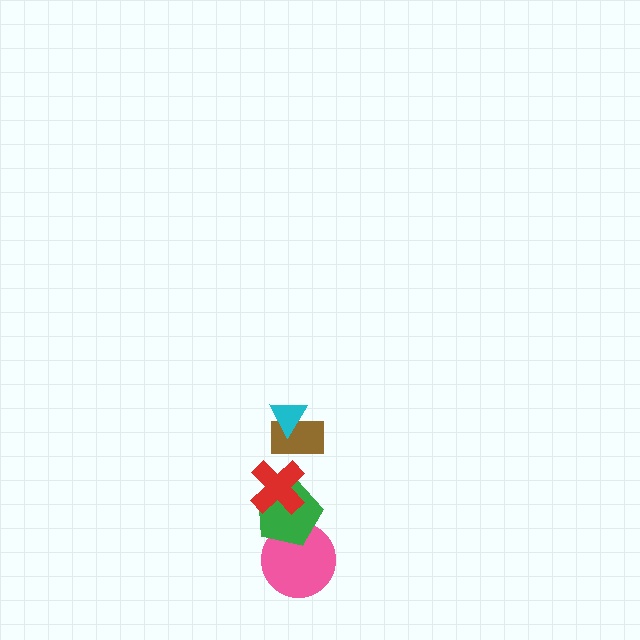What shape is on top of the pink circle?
The green pentagon is on top of the pink circle.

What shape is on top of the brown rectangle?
The cyan triangle is on top of the brown rectangle.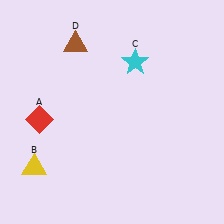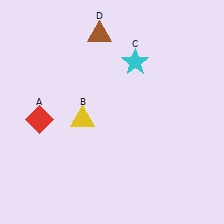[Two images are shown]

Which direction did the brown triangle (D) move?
The brown triangle (D) moved right.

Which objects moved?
The objects that moved are: the yellow triangle (B), the brown triangle (D).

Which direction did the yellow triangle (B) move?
The yellow triangle (B) moved right.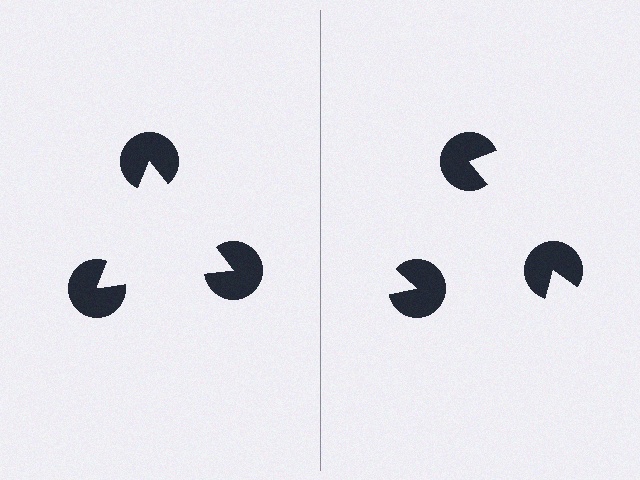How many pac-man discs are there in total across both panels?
6 — 3 on each side.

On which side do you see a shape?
An illusory triangle appears on the left side. On the right side the wedge cuts are rotated, so no coherent shape forms.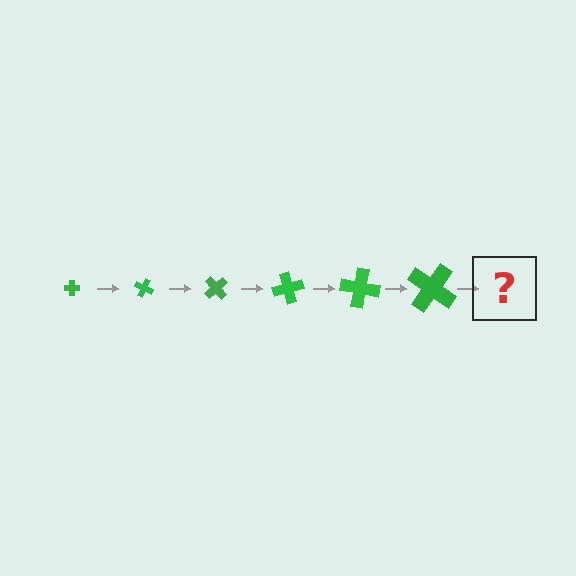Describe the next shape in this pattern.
It should be a cross, larger than the previous one and rotated 150 degrees from the start.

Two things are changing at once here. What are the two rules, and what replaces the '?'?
The two rules are that the cross grows larger each step and it rotates 25 degrees each step. The '?' should be a cross, larger than the previous one and rotated 150 degrees from the start.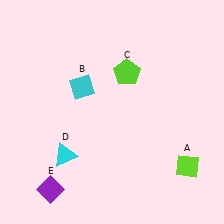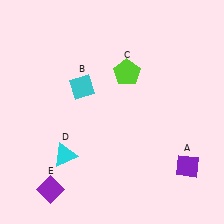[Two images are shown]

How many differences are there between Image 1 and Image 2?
There is 1 difference between the two images.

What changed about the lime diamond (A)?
In Image 1, A is lime. In Image 2, it changed to purple.